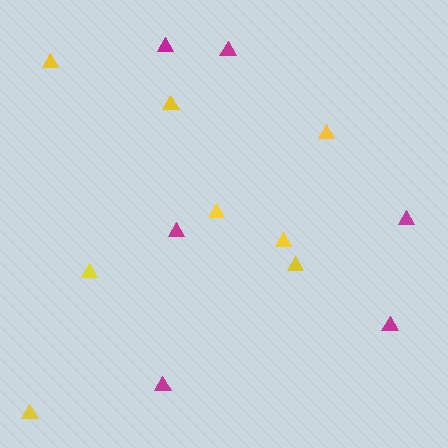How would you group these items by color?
There are 2 groups: one group of yellow triangles (8) and one group of magenta triangles (6).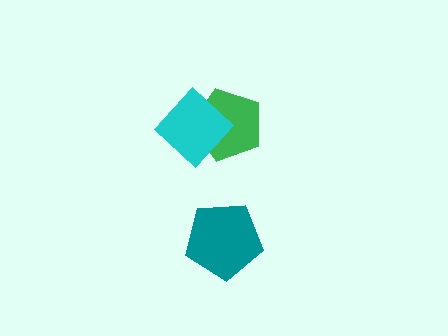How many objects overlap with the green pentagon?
1 object overlaps with the green pentagon.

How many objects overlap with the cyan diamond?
1 object overlaps with the cyan diamond.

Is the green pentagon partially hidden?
Yes, it is partially covered by another shape.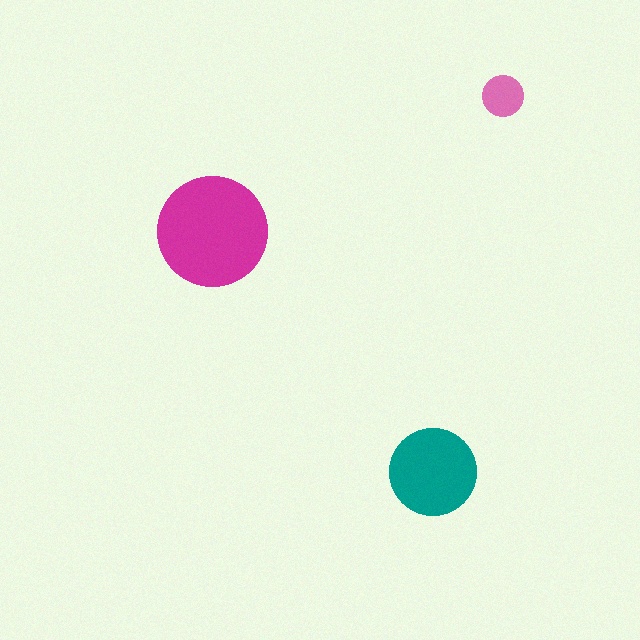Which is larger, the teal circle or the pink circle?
The teal one.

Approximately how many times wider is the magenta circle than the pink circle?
About 2.5 times wider.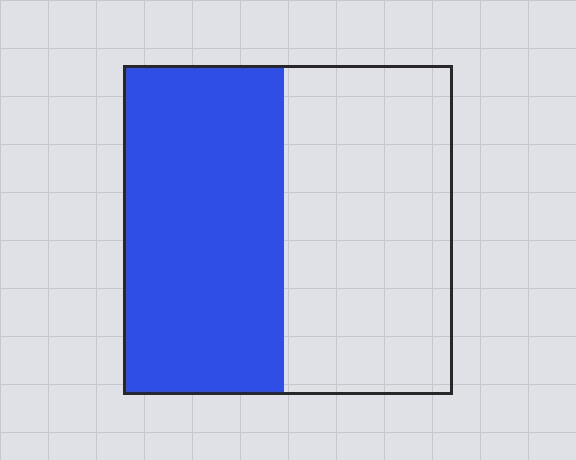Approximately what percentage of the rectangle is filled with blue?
Approximately 50%.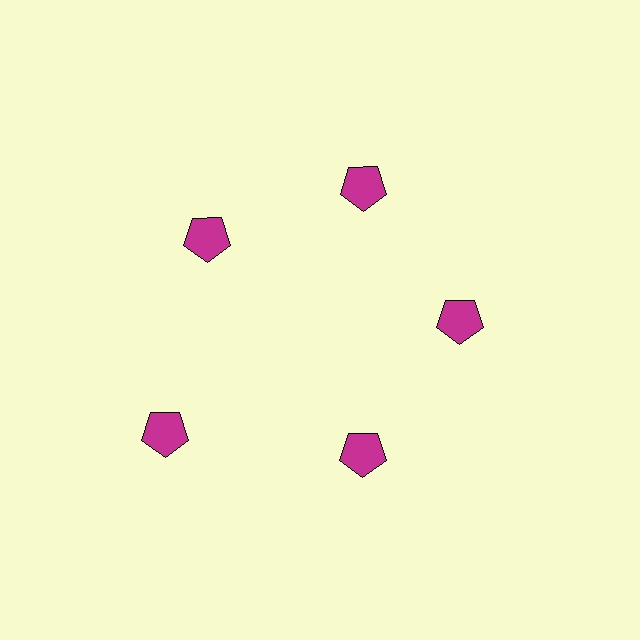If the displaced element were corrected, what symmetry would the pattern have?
It would have 5-fold rotational symmetry — the pattern would map onto itself every 72 degrees.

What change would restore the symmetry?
The symmetry would be restored by moving it inward, back onto the ring so that all 5 pentagons sit at equal angles and equal distance from the center.